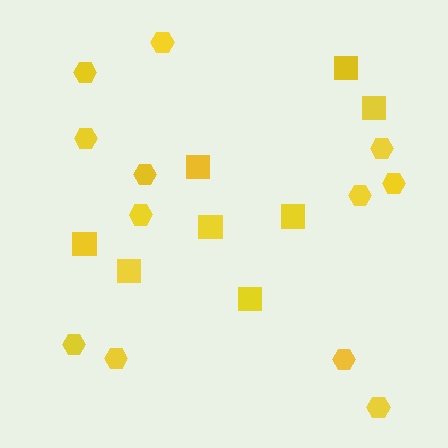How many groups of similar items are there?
There are 2 groups: one group of hexagons (12) and one group of squares (8).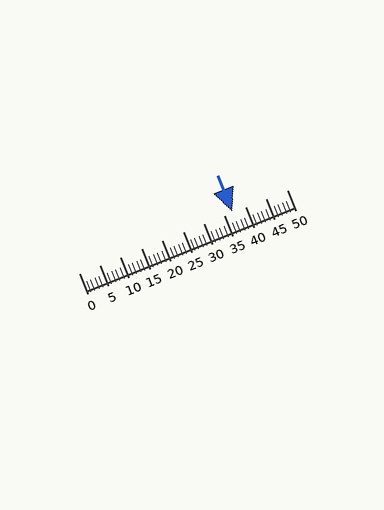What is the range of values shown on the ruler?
The ruler shows values from 0 to 50.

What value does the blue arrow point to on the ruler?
The blue arrow points to approximately 37.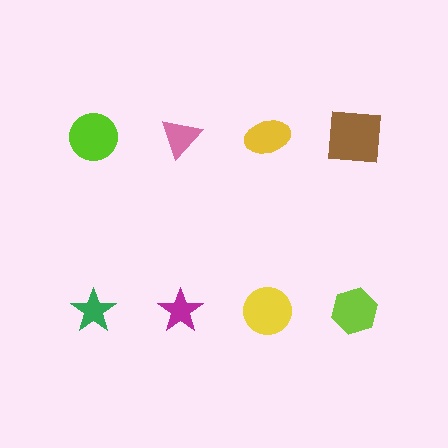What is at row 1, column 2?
A pink triangle.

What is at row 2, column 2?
A magenta star.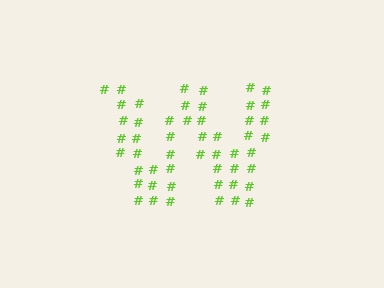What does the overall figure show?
The overall figure shows the letter W.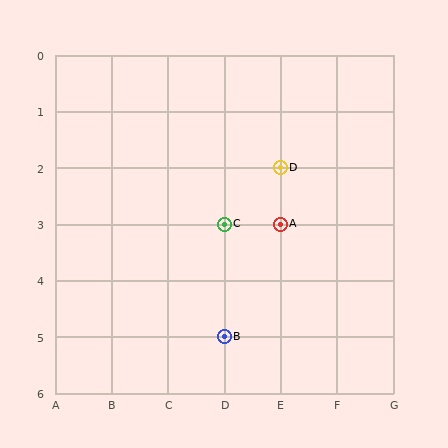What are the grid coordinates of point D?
Point D is at grid coordinates (E, 2).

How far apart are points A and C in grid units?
Points A and C are 1 column apart.